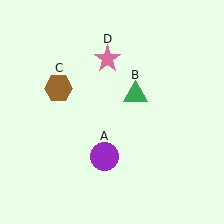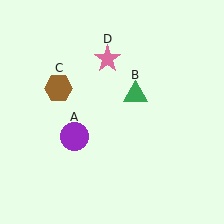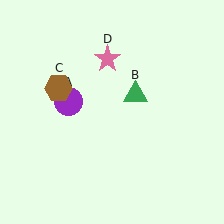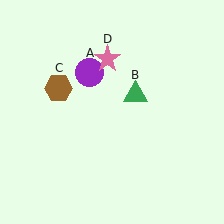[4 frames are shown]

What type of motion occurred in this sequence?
The purple circle (object A) rotated clockwise around the center of the scene.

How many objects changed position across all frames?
1 object changed position: purple circle (object A).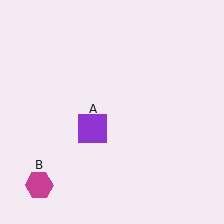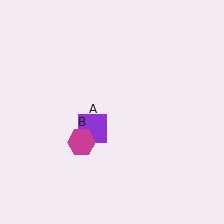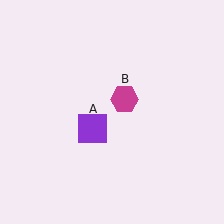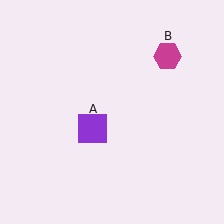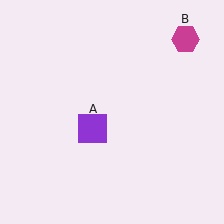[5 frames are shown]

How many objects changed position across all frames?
1 object changed position: magenta hexagon (object B).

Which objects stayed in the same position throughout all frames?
Purple square (object A) remained stationary.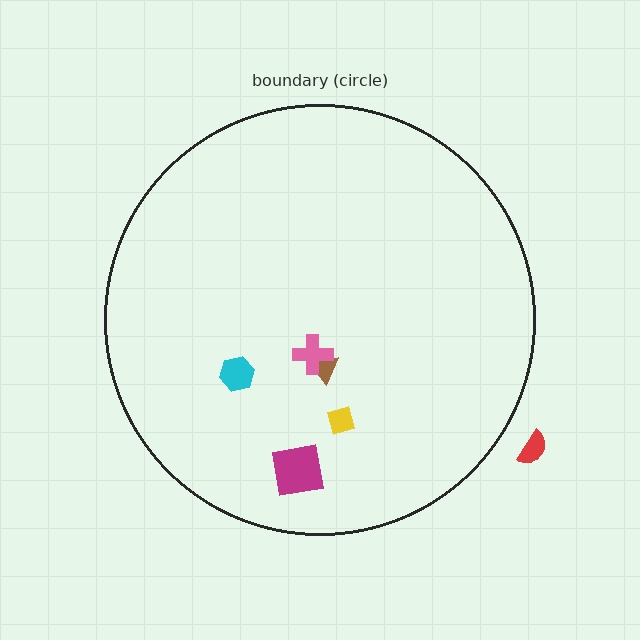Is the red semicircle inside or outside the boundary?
Outside.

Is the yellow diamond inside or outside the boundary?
Inside.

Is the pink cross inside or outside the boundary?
Inside.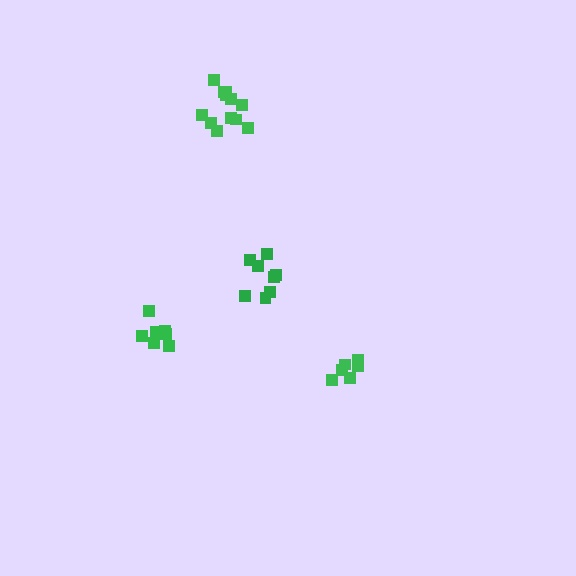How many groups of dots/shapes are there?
There are 4 groups.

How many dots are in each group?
Group 1: 8 dots, Group 2: 12 dots, Group 3: 7 dots, Group 4: 6 dots (33 total).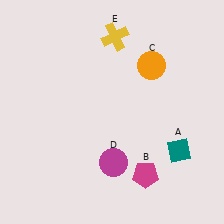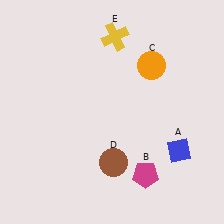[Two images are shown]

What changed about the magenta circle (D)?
In Image 1, D is magenta. In Image 2, it changed to brown.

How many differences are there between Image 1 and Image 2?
There are 2 differences between the two images.